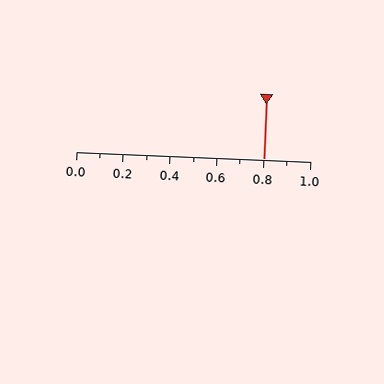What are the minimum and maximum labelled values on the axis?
The axis runs from 0.0 to 1.0.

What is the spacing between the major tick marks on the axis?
The major ticks are spaced 0.2 apart.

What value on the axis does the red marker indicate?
The marker indicates approximately 0.8.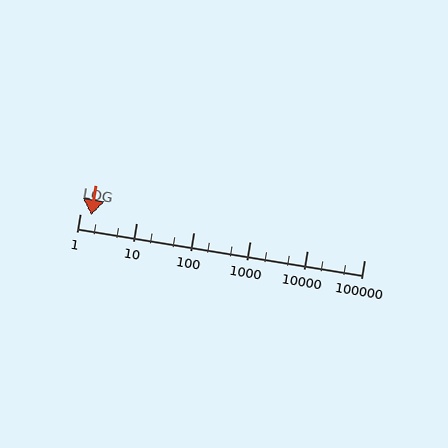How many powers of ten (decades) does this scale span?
The scale spans 5 decades, from 1 to 100000.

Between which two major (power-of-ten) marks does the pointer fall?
The pointer is between 1 and 10.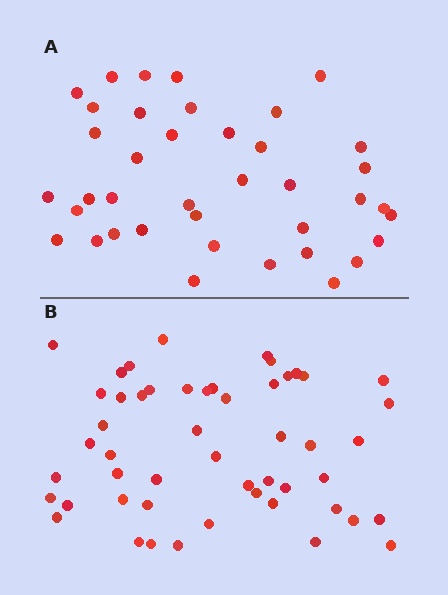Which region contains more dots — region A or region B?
Region B (the bottom region) has more dots.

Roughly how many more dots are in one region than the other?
Region B has roughly 12 or so more dots than region A.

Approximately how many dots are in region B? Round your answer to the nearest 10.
About 50 dots. (The exact count is 51, which rounds to 50.)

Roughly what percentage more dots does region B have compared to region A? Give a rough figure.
About 30% more.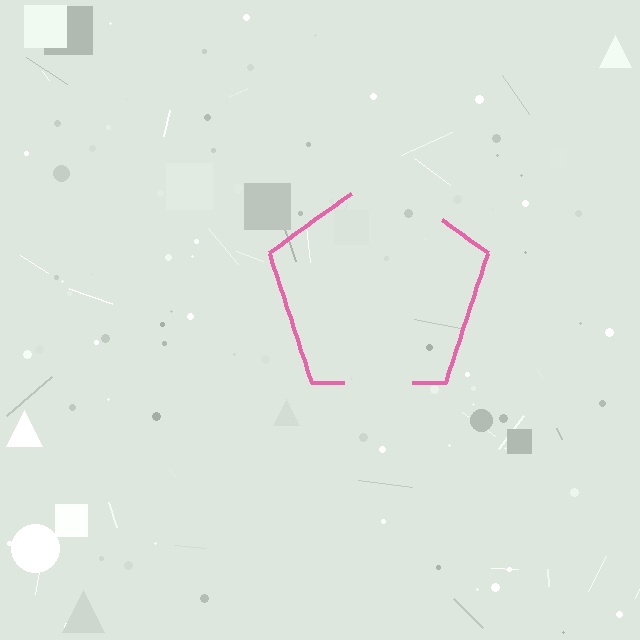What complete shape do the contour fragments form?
The contour fragments form a pentagon.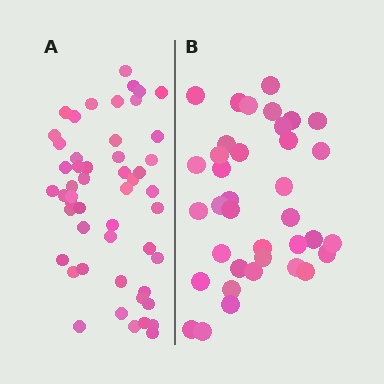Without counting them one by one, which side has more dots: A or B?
Region A (the left region) has more dots.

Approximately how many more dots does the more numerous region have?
Region A has approximately 15 more dots than region B.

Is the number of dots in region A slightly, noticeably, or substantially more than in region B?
Region A has noticeably more, but not dramatically so. The ratio is roughly 1.4 to 1.